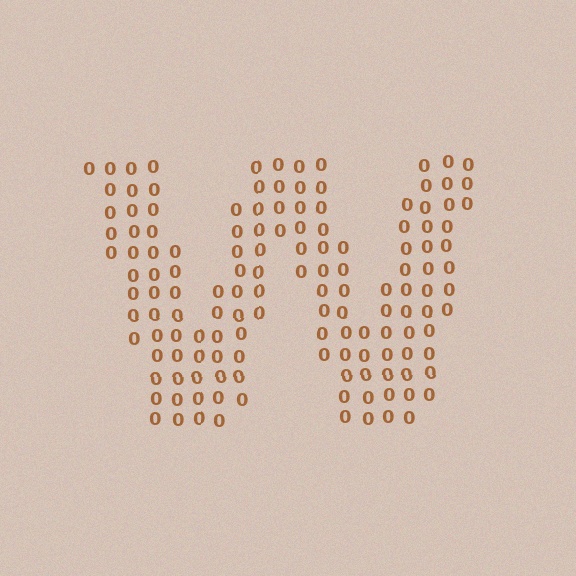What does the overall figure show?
The overall figure shows the letter W.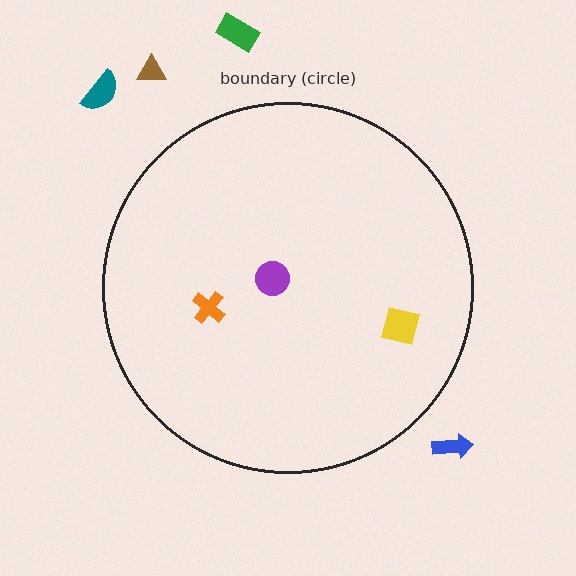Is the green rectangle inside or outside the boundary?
Outside.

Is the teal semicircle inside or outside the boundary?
Outside.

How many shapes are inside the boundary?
3 inside, 4 outside.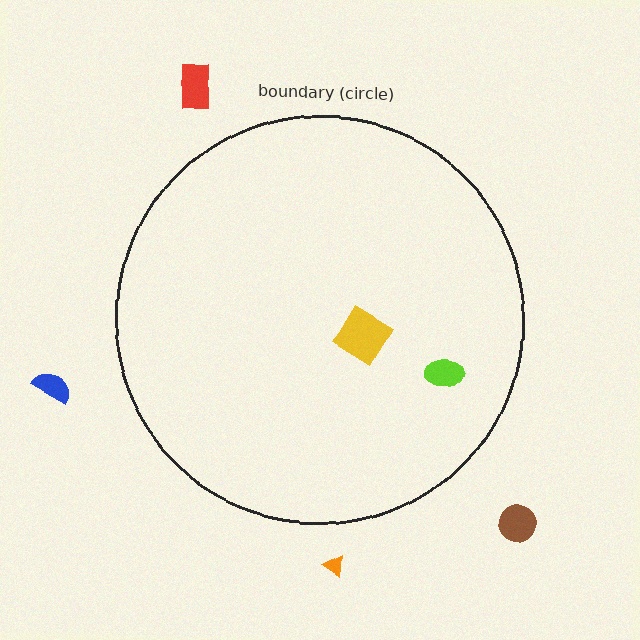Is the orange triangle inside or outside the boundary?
Outside.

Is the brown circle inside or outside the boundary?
Outside.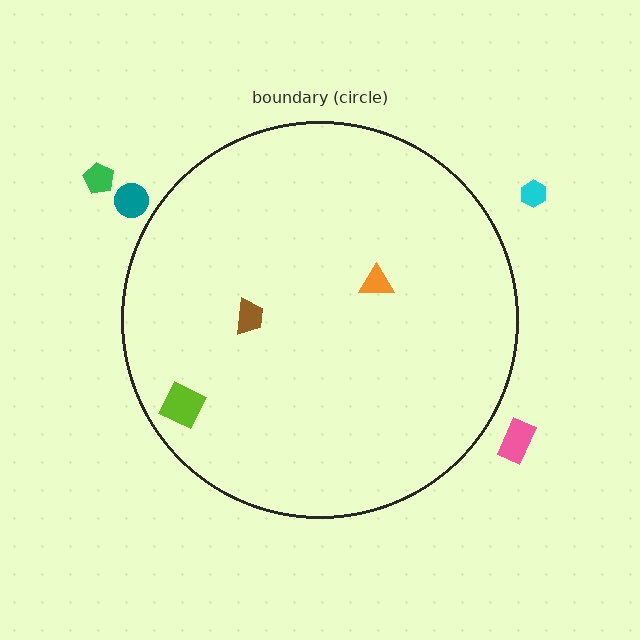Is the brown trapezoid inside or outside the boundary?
Inside.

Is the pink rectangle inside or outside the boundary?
Outside.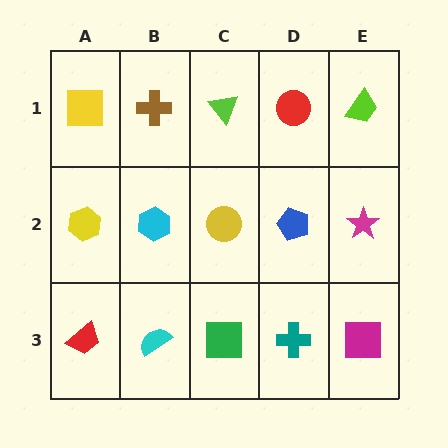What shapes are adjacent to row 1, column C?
A yellow circle (row 2, column C), a brown cross (row 1, column B), a red circle (row 1, column D).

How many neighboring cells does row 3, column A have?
2.